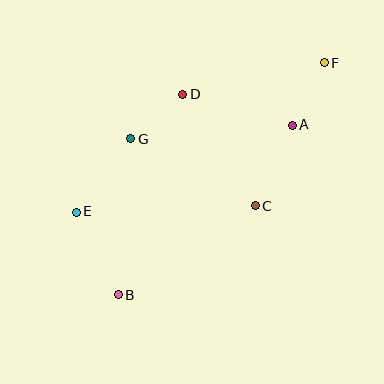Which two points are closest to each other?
Points D and G are closest to each other.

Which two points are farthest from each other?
Points B and F are farthest from each other.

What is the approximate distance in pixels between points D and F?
The distance between D and F is approximately 145 pixels.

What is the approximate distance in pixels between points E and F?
The distance between E and F is approximately 289 pixels.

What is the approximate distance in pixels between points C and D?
The distance between C and D is approximately 133 pixels.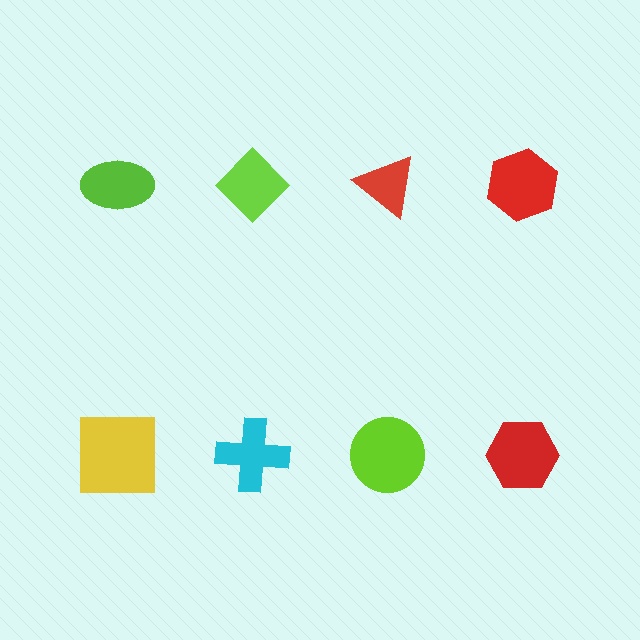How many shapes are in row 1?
4 shapes.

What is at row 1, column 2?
A lime diamond.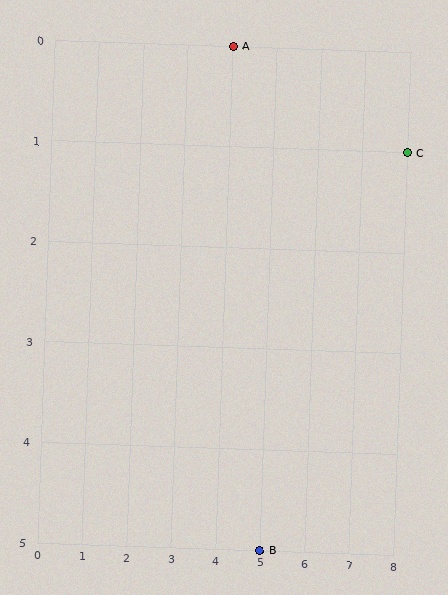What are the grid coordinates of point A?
Point A is at grid coordinates (4, 0).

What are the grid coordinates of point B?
Point B is at grid coordinates (5, 5).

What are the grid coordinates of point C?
Point C is at grid coordinates (8, 1).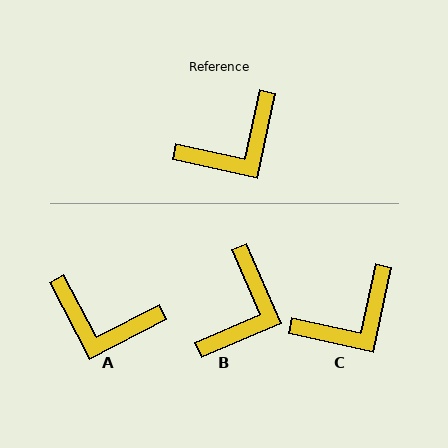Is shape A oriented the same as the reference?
No, it is off by about 50 degrees.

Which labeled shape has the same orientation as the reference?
C.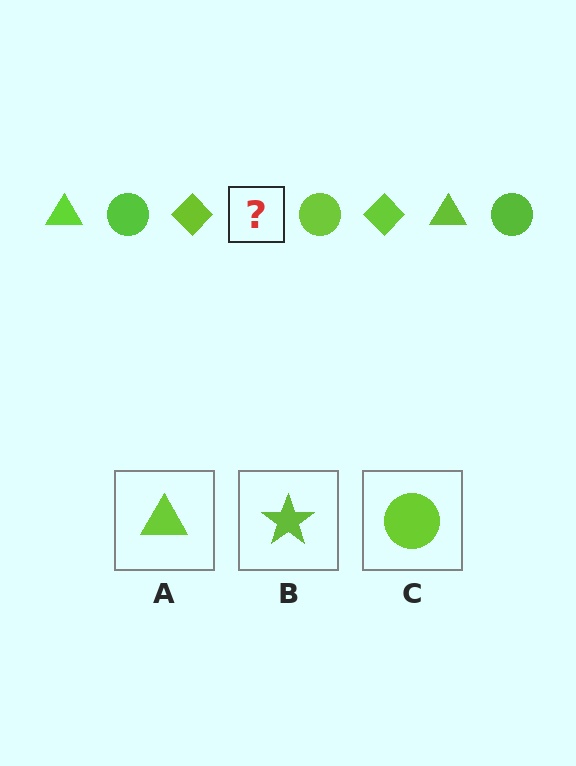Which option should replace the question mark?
Option A.